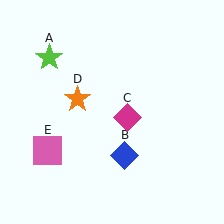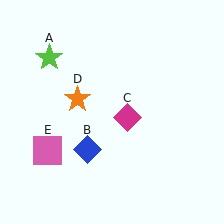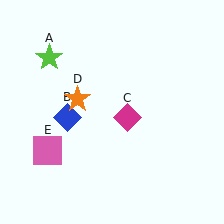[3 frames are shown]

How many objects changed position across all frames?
1 object changed position: blue diamond (object B).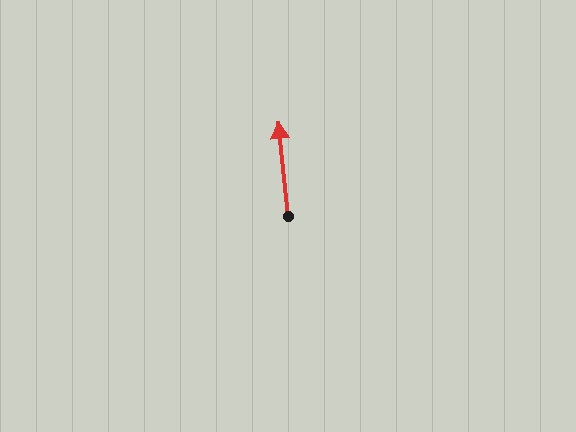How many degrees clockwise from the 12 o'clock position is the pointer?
Approximately 354 degrees.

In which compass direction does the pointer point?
North.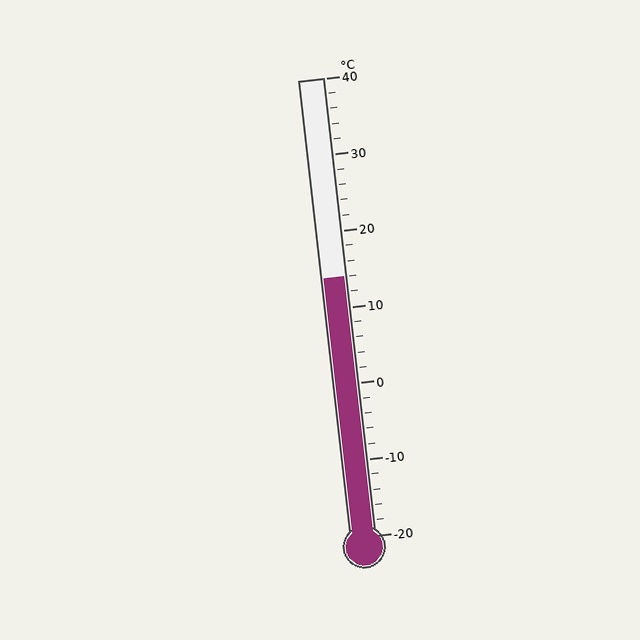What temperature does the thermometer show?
The thermometer shows approximately 14°C.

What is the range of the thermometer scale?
The thermometer scale ranges from -20°C to 40°C.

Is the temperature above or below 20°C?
The temperature is below 20°C.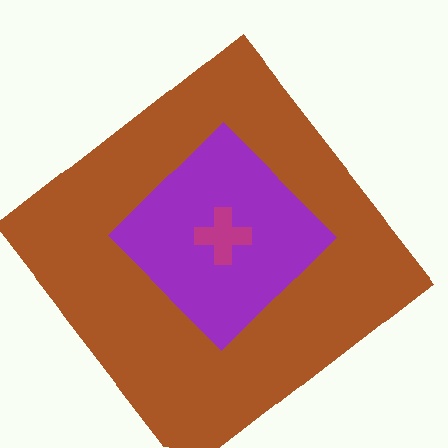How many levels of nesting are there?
3.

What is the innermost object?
The magenta cross.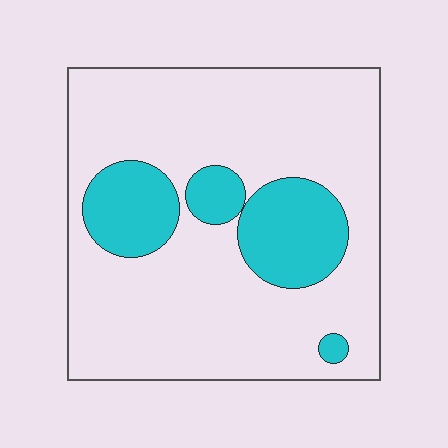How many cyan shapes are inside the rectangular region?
4.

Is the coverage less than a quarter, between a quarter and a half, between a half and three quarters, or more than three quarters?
Less than a quarter.